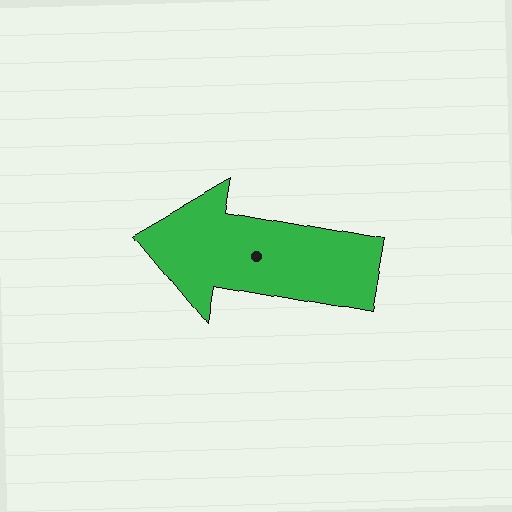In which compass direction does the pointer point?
West.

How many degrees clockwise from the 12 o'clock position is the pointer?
Approximately 280 degrees.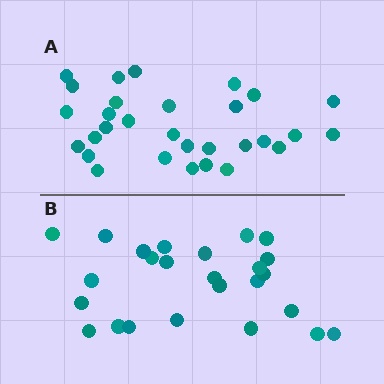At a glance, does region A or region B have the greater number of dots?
Region A (the top region) has more dots.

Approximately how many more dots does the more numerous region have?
Region A has about 5 more dots than region B.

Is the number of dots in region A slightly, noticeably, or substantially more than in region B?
Region A has only slightly more — the two regions are fairly close. The ratio is roughly 1.2 to 1.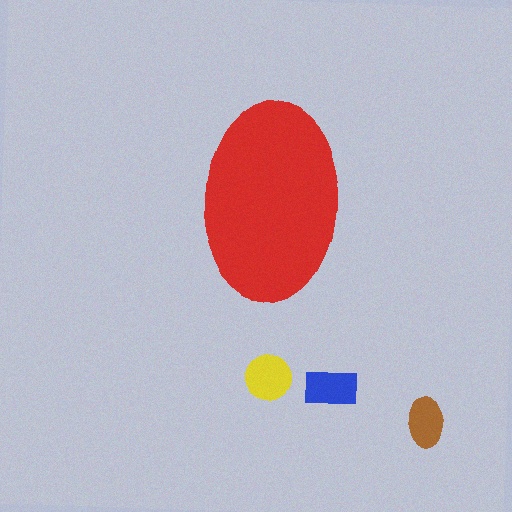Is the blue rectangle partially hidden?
No, the blue rectangle is fully visible.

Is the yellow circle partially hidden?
No, the yellow circle is fully visible.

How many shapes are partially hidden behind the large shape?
0 shapes are partially hidden.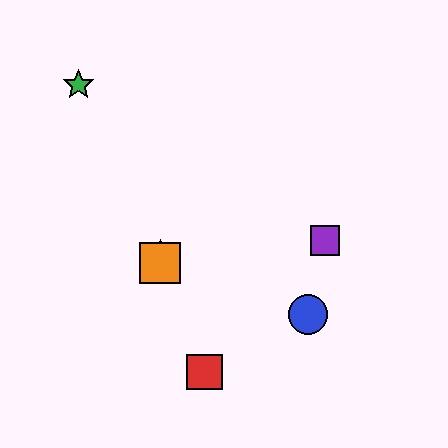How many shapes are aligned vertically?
2 shapes (the yellow star, the orange square) are aligned vertically.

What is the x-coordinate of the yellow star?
The yellow star is at x≈160.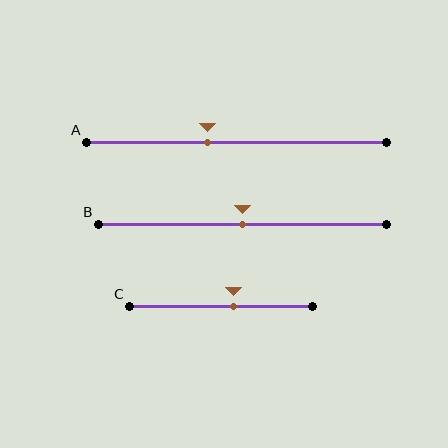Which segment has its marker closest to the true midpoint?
Segment B has its marker closest to the true midpoint.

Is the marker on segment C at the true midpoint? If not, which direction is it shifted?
No, the marker on segment C is shifted to the right by about 7% of the segment length.